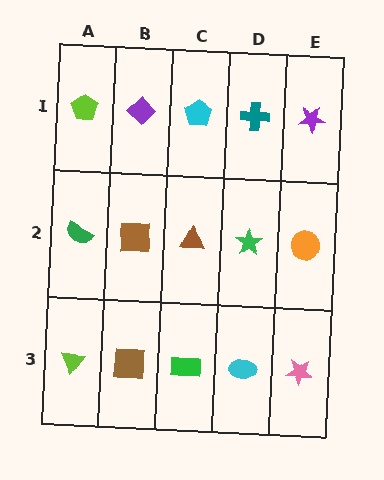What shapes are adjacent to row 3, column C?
A brown triangle (row 2, column C), a brown square (row 3, column B), a cyan ellipse (row 3, column D).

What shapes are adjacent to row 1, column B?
A brown square (row 2, column B), a lime pentagon (row 1, column A), a cyan pentagon (row 1, column C).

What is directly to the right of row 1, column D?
A purple star.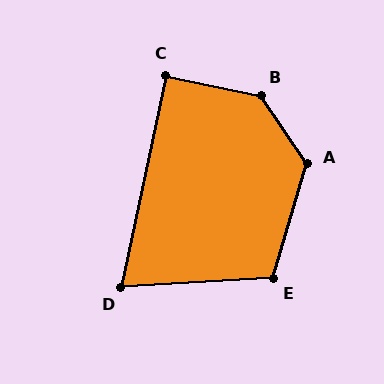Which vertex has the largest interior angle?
B, at approximately 136 degrees.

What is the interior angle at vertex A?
Approximately 130 degrees (obtuse).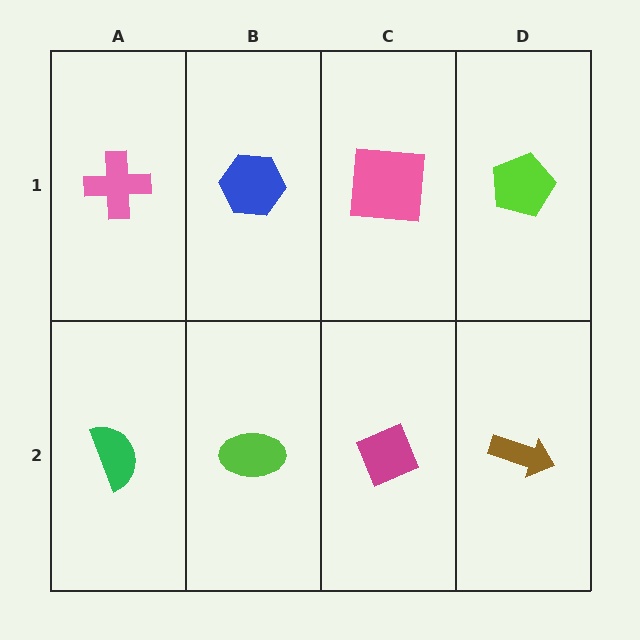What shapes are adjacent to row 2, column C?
A pink square (row 1, column C), a lime ellipse (row 2, column B), a brown arrow (row 2, column D).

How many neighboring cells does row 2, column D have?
2.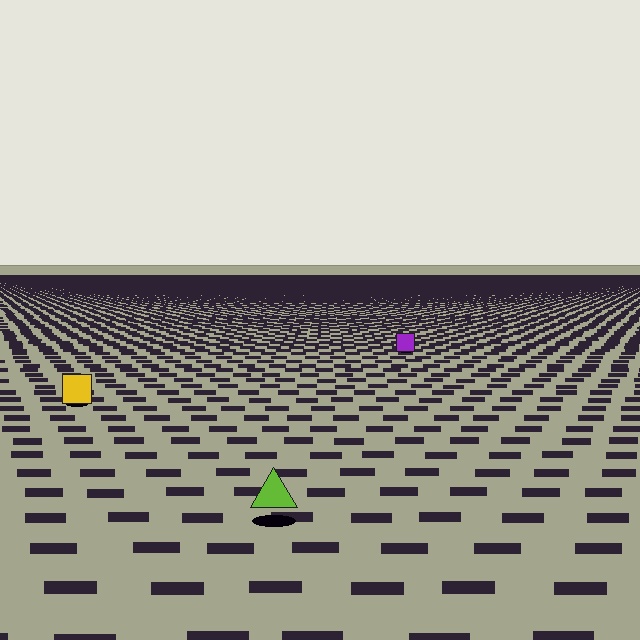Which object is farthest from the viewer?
The purple square is farthest from the viewer. It appears smaller and the ground texture around it is denser.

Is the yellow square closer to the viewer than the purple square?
Yes. The yellow square is closer — you can tell from the texture gradient: the ground texture is coarser near it.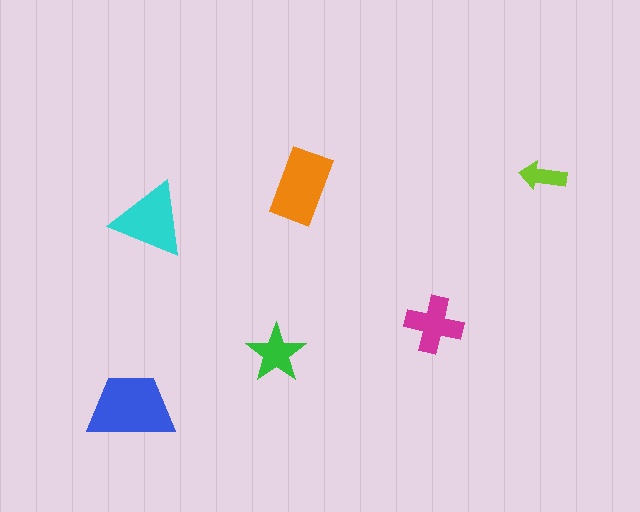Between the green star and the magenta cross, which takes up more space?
The magenta cross.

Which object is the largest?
The blue trapezoid.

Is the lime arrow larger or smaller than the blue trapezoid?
Smaller.